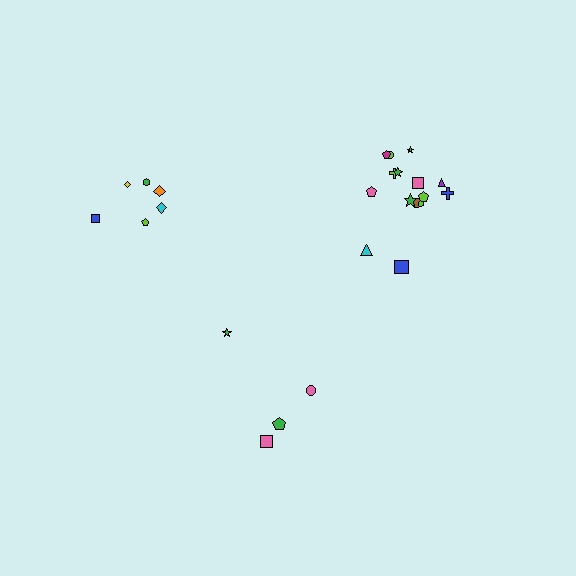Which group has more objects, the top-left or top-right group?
The top-right group.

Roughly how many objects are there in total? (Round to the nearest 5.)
Roughly 25 objects in total.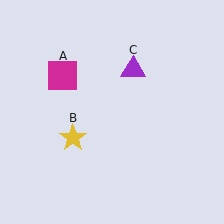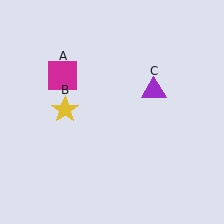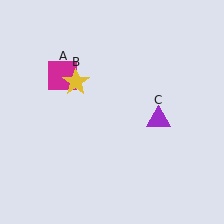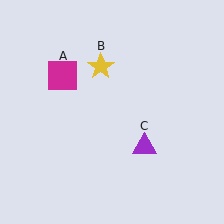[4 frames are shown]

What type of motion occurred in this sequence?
The yellow star (object B), purple triangle (object C) rotated clockwise around the center of the scene.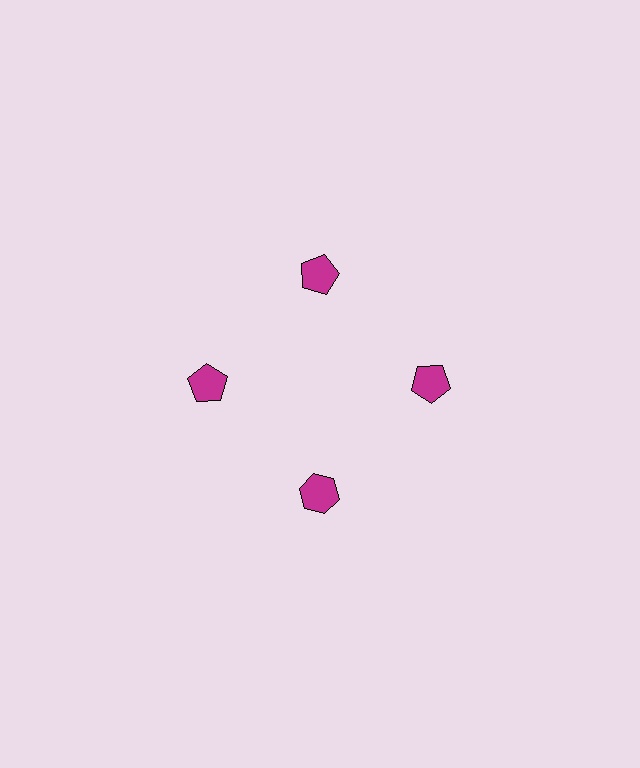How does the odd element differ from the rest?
It has a different shape: hexagon instead of pentagon.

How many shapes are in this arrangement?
There are 4 shapes arranged in a ring pattern.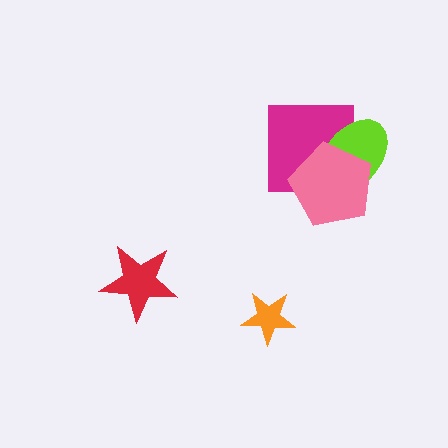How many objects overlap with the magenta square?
2 objects overlap with the magenta square.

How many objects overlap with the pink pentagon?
2 objects overlap with the pink pentagon.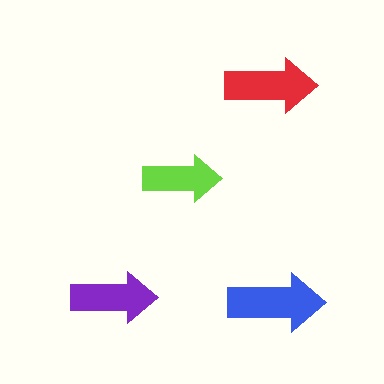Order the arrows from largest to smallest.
the blue one, the red one, the purple one, the lime one.